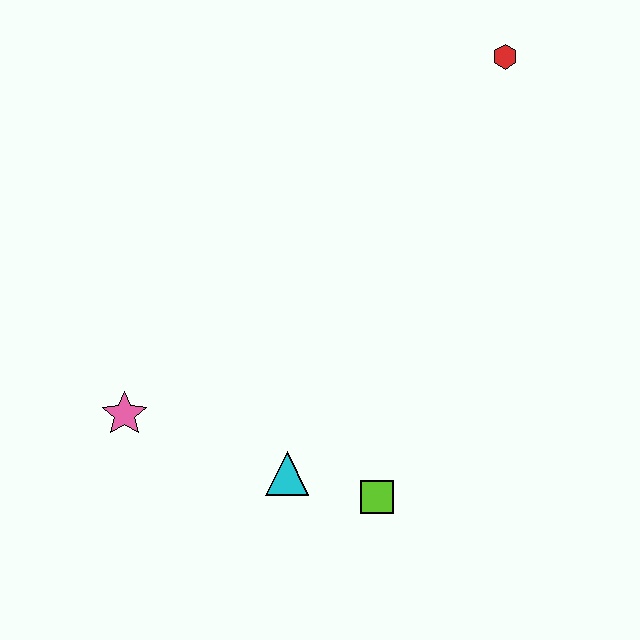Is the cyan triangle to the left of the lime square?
Yes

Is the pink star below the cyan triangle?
No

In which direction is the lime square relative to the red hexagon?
The lime square is below the red hexagon.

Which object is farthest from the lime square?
The red hexagon is farthest from the lime square.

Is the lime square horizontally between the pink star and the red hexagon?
Yes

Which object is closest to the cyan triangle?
The lime square is closest to the cyan triangle.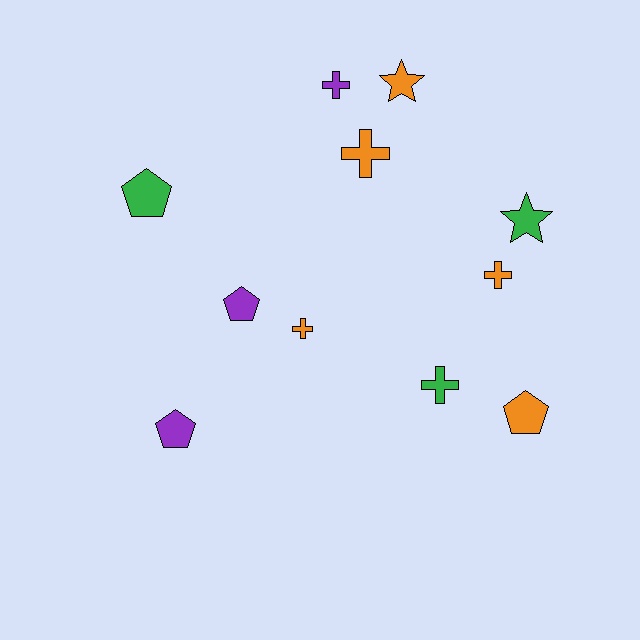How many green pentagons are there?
There is 1 green pentagon.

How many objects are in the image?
There are 11 objects.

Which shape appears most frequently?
Cross, with 5 objects.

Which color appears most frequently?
Orange, with 5 objects.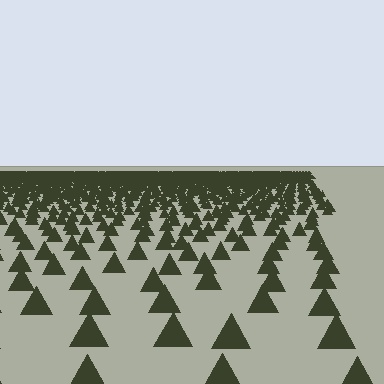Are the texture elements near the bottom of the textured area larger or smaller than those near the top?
Larger. Near the bottom, elements are closer to the viewer and appear at a bigger on-screen size.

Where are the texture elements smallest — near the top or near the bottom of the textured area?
Near the top.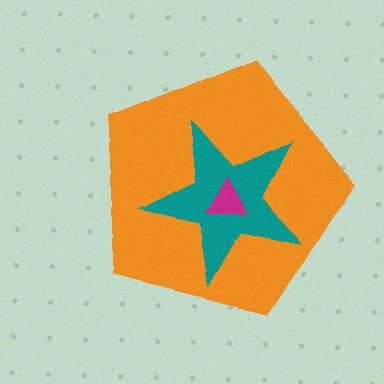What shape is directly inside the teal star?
The magenta triangle.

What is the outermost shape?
The orange pentagon.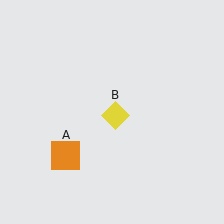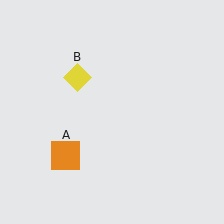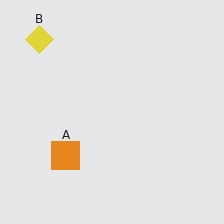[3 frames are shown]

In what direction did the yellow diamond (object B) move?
The yellow diamond (object B) moved up and to the left.